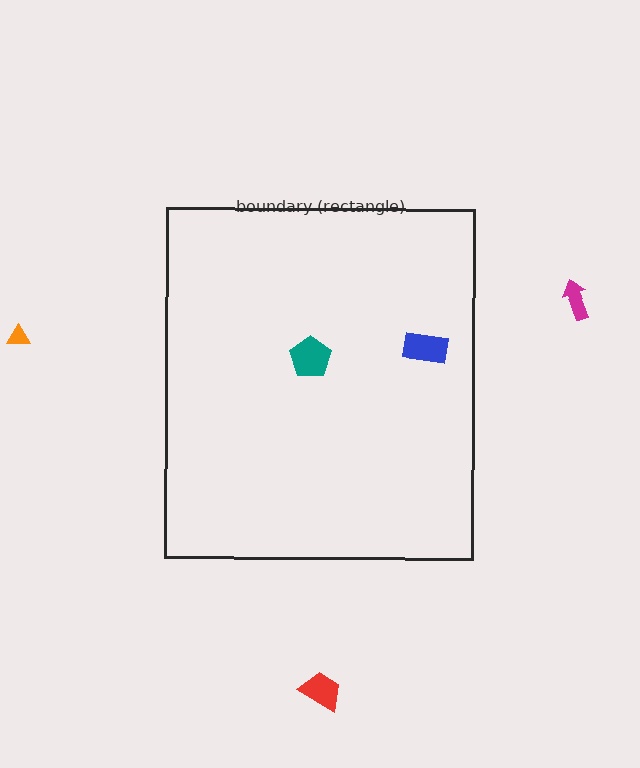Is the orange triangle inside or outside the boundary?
Outside.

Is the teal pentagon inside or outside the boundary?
Inside.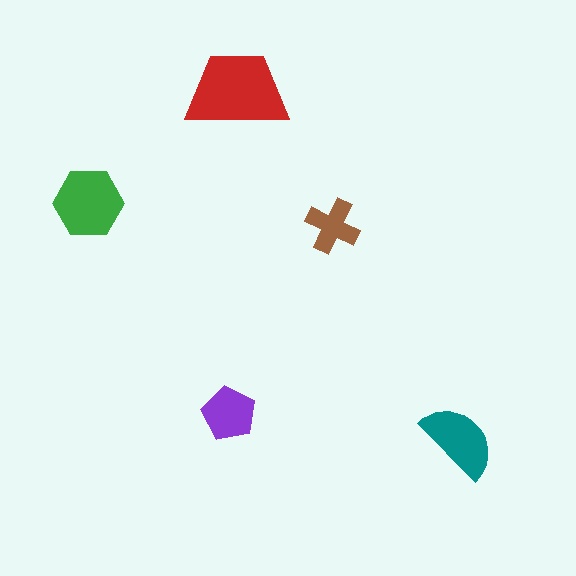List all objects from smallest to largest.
The brown cross, the purple pentagon, the teal semicircle, the green hexagon, the red trapezoid.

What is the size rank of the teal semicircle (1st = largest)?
3rd.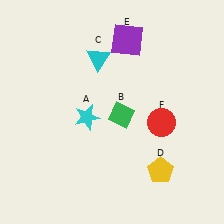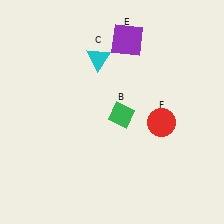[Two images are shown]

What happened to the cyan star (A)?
The cyan star (A) was removed in Image 2. It was in the bottom-left area of Image 1.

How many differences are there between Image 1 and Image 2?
There are 2 differences between the two images.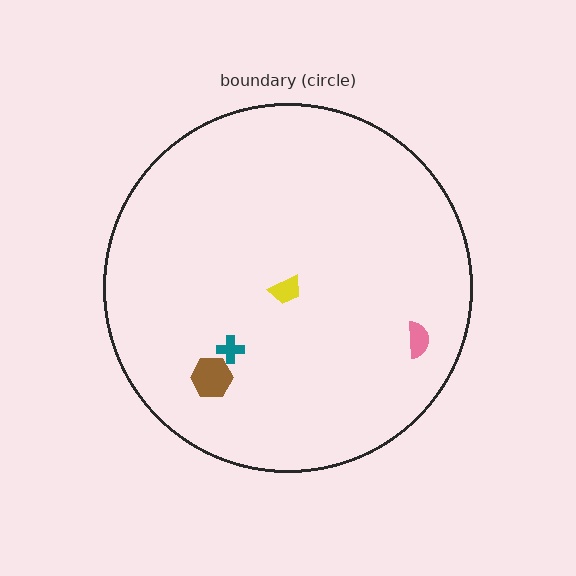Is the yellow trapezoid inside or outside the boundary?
Inside.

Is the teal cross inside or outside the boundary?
Inside.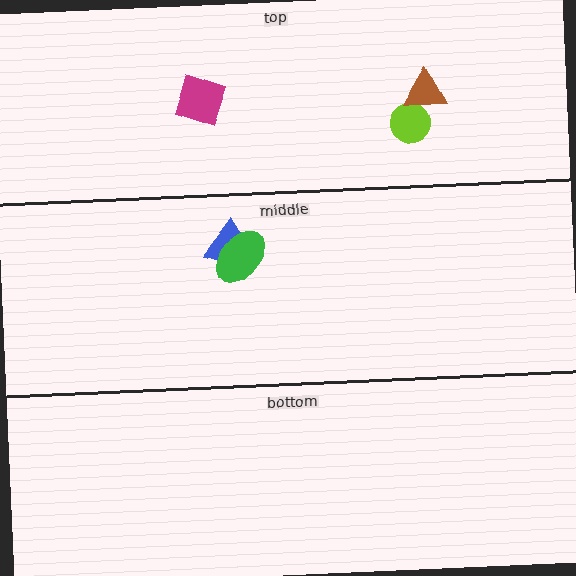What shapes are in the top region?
The lime circle, the magenta diamond, the brown triangle.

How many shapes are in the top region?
3.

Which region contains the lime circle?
The top region.